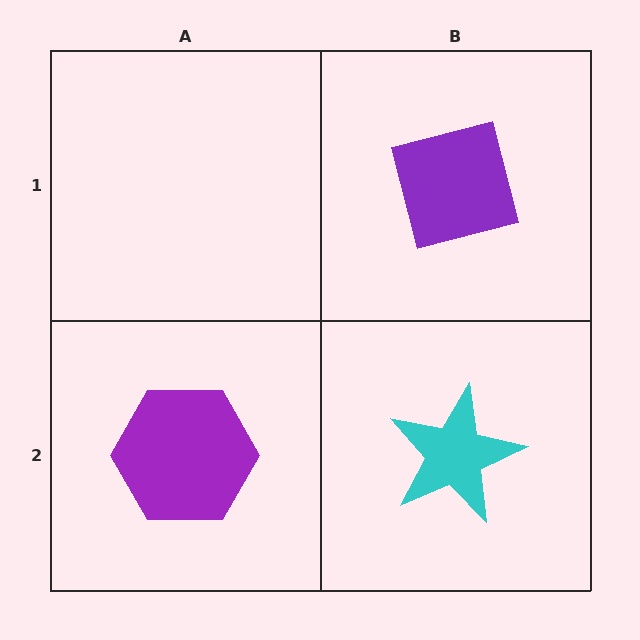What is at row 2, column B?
A cyan star.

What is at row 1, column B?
A purple square.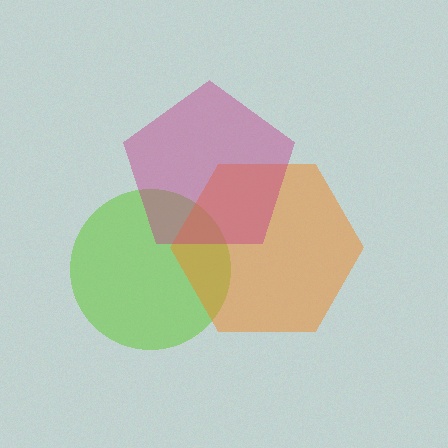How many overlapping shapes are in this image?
There are 3 overlapping shapes in the image.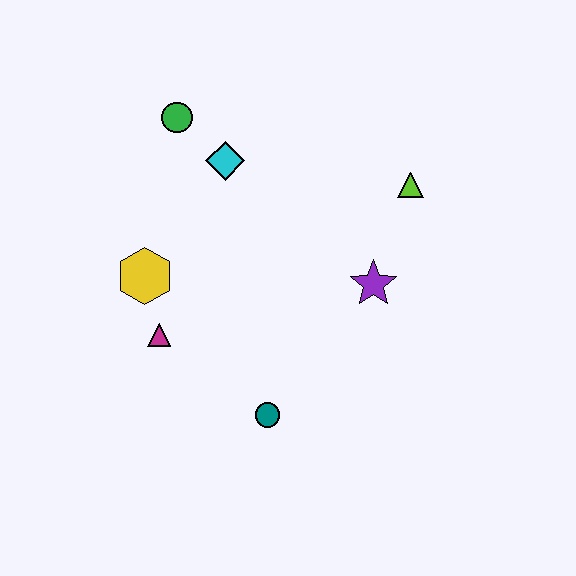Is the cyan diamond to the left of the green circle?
No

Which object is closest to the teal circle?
The magenta triangle is closest to the teal circle.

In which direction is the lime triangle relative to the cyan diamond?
The lime triangle is to the right of the cyan diamond.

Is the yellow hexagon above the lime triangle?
No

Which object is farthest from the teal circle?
The green circle is farthest from the teal circle.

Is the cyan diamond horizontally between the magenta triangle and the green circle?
No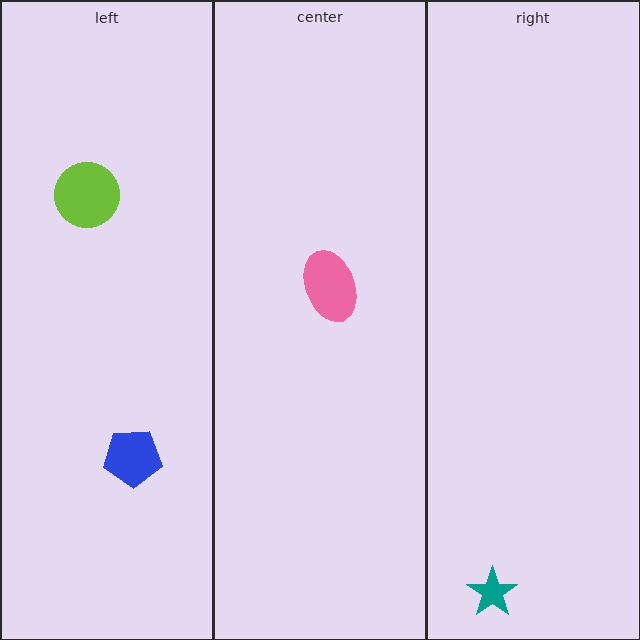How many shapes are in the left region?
2.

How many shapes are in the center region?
1.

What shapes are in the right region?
The teal star.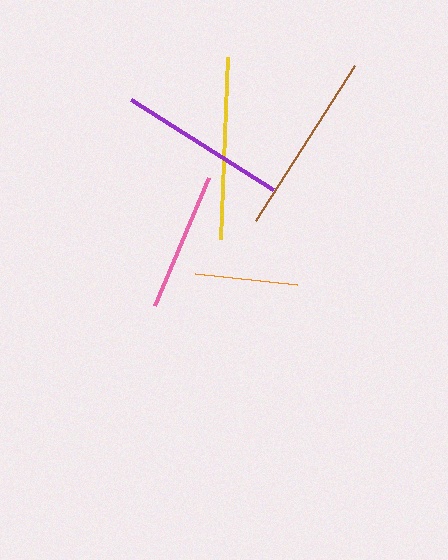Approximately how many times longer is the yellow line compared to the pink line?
The yellow line is approximately 1.3 times the length of the pink line.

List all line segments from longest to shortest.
From longest to shortest: brown, yellow, purple, pink, orange.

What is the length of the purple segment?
The purple segment is approximately 169 pixels long.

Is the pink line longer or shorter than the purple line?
The purple line is longer than the pink line.